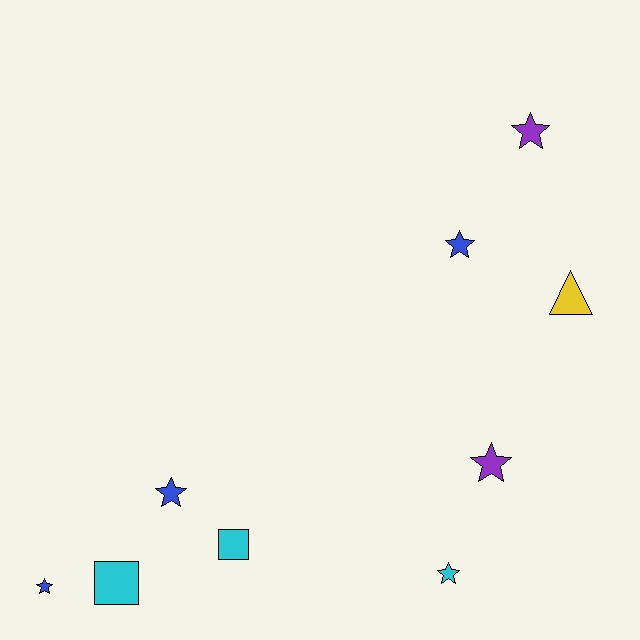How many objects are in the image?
There are 9 objects.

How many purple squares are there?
There are no purple squares.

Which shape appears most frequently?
Star, with 6 objects.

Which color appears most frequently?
Blue, with 3 objects.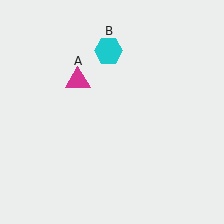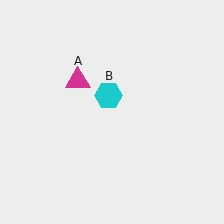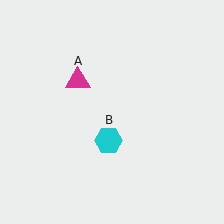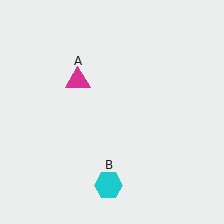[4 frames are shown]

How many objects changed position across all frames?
1 object changed position: cyan hexagon (object B).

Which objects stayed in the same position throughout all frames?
Magenta triangle (object A) remained stationary.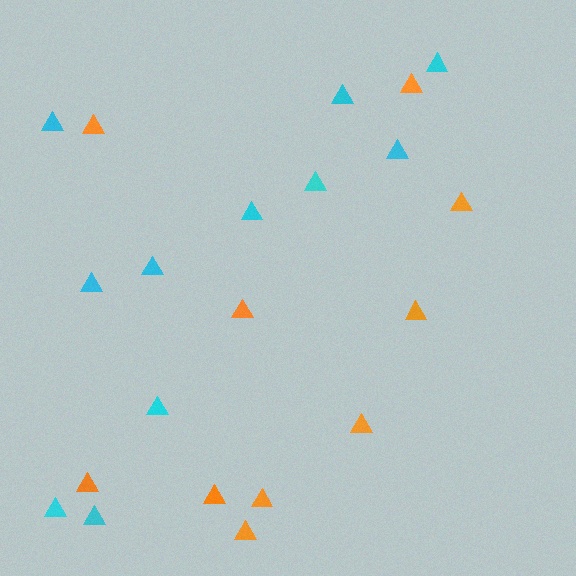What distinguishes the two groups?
There are 2 groups: one group of cyan triangles (11) and one group of orange triangles (10).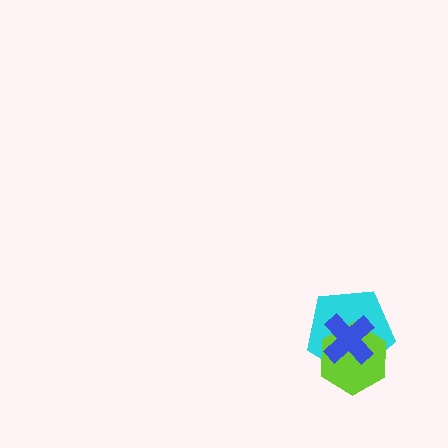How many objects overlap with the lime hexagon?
2 objects overlap with the lime hexagon.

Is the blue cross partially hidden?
No, no other shape covers it.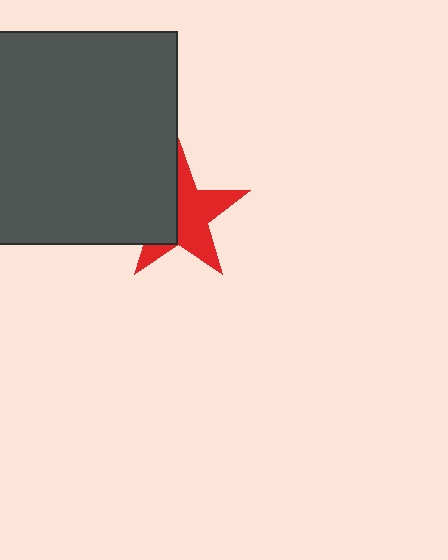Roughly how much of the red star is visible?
About half of it is visible (roughly 59%).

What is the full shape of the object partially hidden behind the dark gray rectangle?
The partially hidden object is a red star.